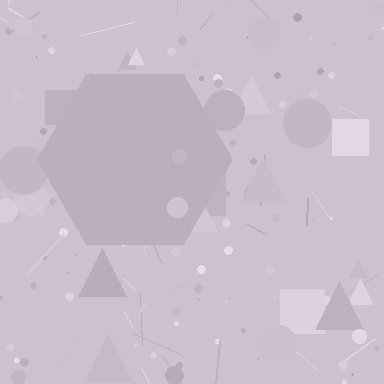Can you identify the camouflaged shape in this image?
The camouflaged shape is a hexagon.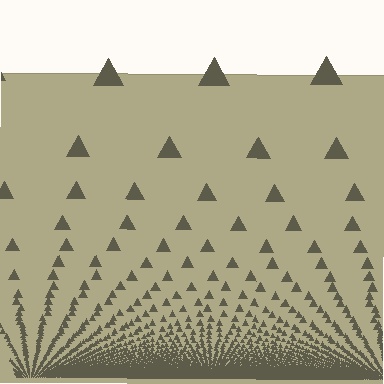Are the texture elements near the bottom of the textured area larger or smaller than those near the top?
Smaller. The gradient is inverted — elements near the bottom are smaller and denser.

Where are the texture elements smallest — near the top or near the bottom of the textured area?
Near the bottom.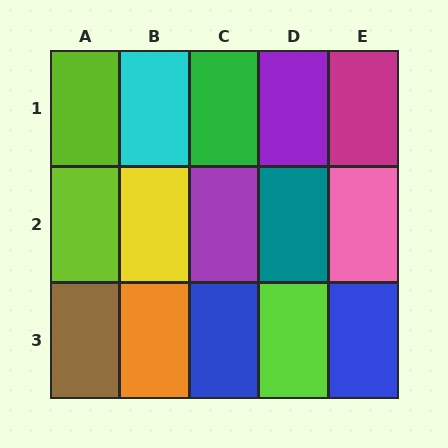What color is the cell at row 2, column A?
Lime.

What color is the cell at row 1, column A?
Lime.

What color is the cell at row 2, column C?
Purple.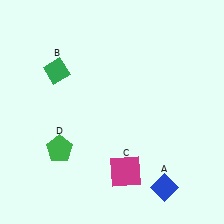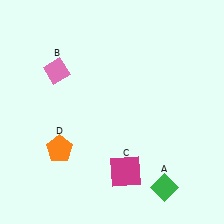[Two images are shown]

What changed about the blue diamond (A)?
In Image 1, A is blue. In Image 2, it changed to green.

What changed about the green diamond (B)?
In Image 1, B is green. In Image 2, it changed to pink.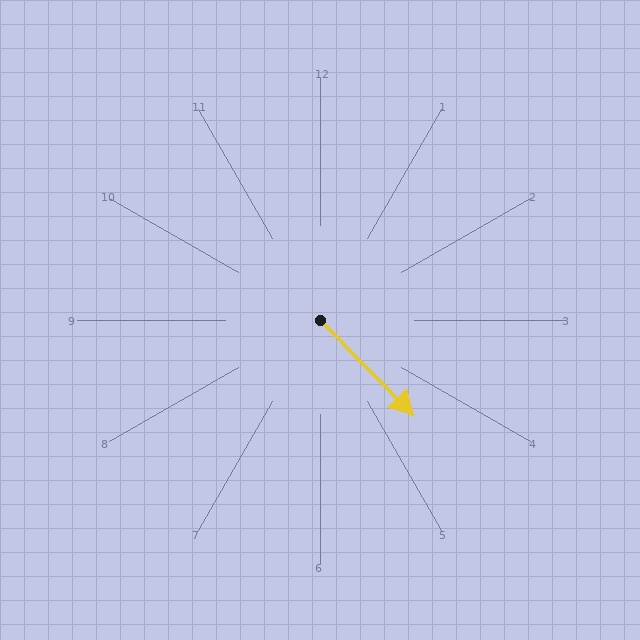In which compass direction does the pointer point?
Southeast.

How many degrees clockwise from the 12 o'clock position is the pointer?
Approximately 136 degrees.